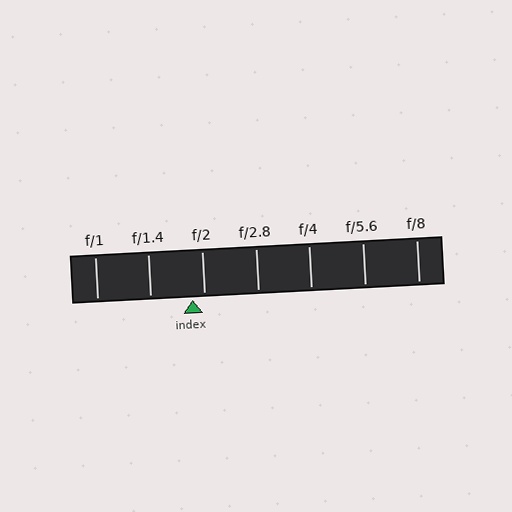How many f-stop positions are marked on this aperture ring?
There are 7 f-stop positions marked.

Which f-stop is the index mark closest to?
The index mark is closest to f/2.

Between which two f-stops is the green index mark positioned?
The index mark is between f/1.4 and f/2.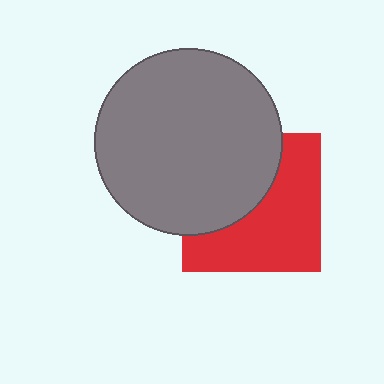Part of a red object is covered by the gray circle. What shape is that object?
It is a square.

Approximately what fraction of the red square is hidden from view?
Roughly 44% of the red square is hidden behind the gray circle.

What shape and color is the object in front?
The object in front is a gray circle.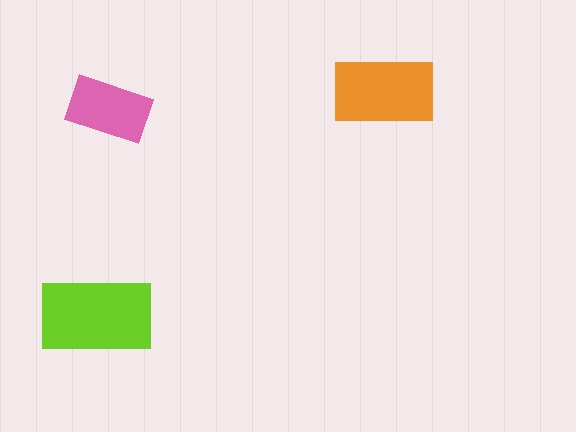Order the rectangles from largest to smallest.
the lime one, the orange one, the pink one.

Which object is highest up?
The orange rectangle is topmost.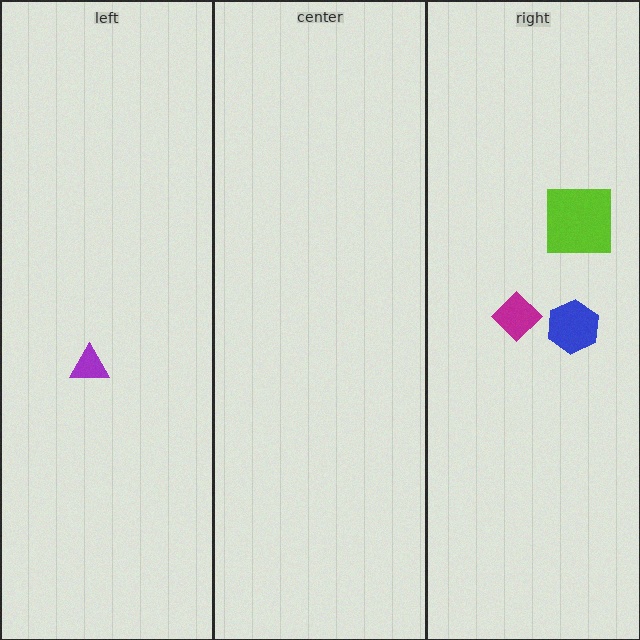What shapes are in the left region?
The purple triangle.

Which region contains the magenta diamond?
The right region.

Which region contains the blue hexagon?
The right region.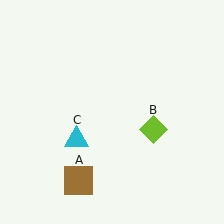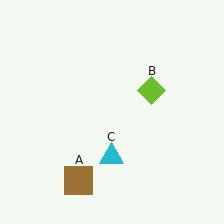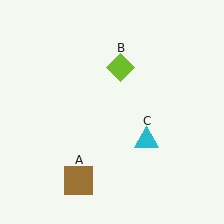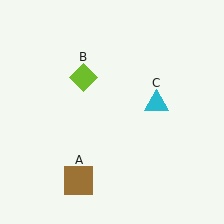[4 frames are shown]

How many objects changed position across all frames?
2 objects changed position: lime diamond (object B), cyan triangle (object C).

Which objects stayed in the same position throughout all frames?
Brown square (object A) remained stationary.